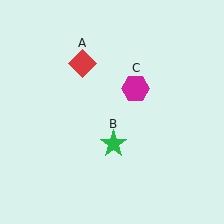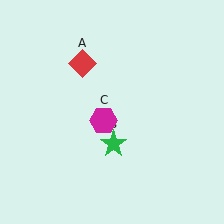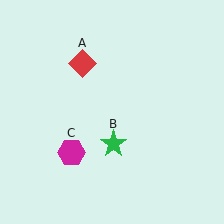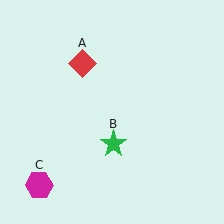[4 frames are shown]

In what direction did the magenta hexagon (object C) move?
The magenta hexagon (object C) moved down and to the left.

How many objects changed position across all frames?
1 object changed position: magenta hexagon (object C).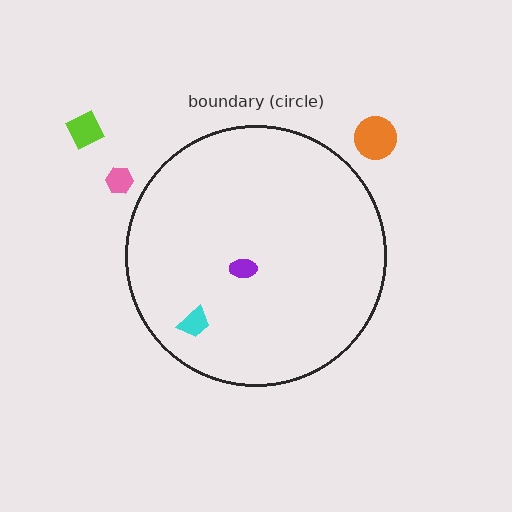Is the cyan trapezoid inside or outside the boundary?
Inside.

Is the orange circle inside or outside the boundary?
Outside.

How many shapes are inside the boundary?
2 inside, 3 outside.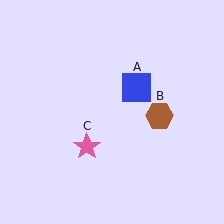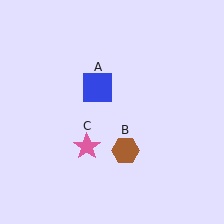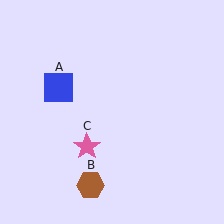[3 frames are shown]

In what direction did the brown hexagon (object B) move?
The brown hexagon (object B) moved down and to the left.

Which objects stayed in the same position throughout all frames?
Pink star (object C) remained stationary.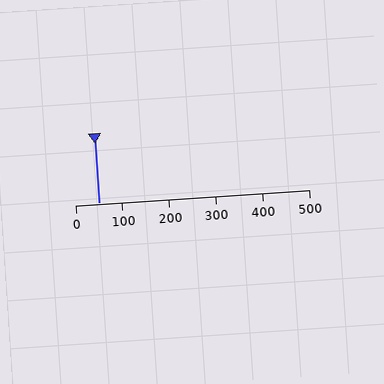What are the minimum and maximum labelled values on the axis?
The axis runs from 0 to 500.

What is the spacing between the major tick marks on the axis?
The major ticks are spaced 100 apart.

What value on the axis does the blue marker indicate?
The marker indicates approximately 50.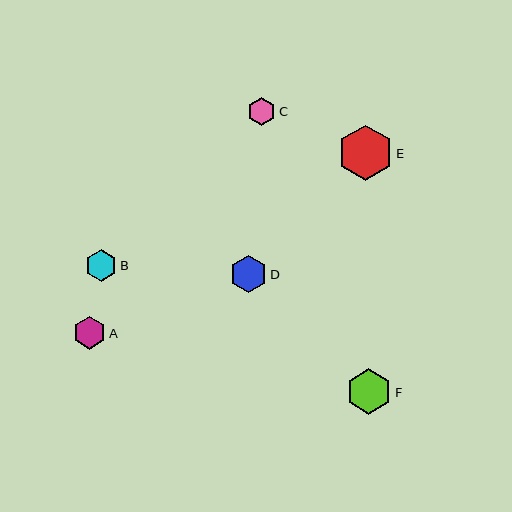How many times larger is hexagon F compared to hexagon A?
Hexagon F is approximately 1.4 times the size of hexagon A.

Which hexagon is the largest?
Hexagon E is the largest with a size of approximately 55 pixels.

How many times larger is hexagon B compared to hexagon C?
Hexagon B is approximately 1.2 times the size of hexagon C.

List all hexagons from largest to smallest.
From largest to smallest: E, F, D, A, B, C.